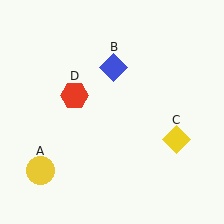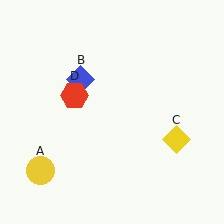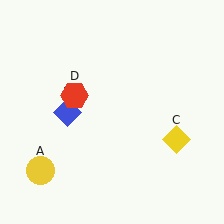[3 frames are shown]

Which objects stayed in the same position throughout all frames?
Yellow circle (object A) and yellow diamond (object C) and red hexagon (object D) remained stationary.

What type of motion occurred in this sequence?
The blue diamond (object B) rotated counterclockwise around the center of the scene.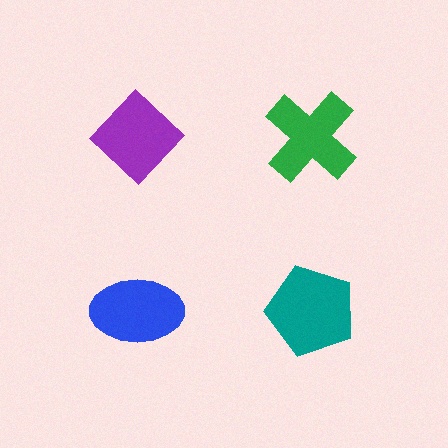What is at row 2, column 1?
A blue ellipse.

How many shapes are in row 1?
2 shapes.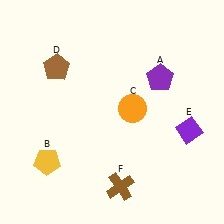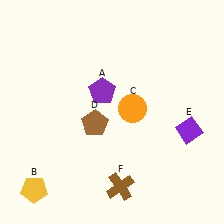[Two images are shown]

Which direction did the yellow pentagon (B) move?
The yellow pentagon (B) moved down.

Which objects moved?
The objects that moved are: the purple pentagon (A), the yellow pentagon (B), the brown pentagon (D).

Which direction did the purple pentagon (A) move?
The purple pentagon (A) moved left.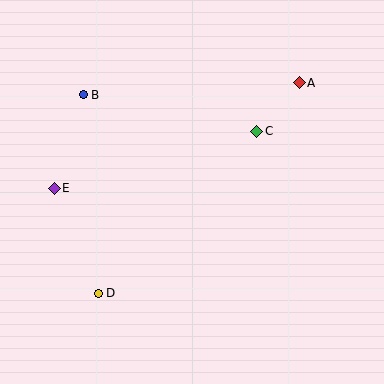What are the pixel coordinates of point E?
Point E is at (54, 188).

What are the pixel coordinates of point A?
Point A is at (299, 83).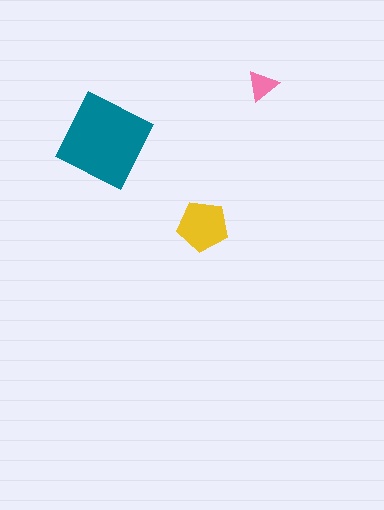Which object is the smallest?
The pink triangle.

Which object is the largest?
The teal diamond.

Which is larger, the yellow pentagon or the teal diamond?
The teal diamond.